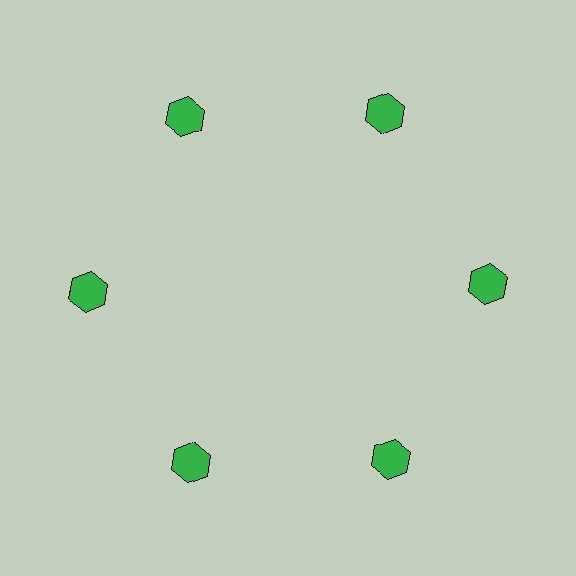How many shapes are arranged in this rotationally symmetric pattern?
There are 6 shapes, arranged in 6 groups of 1.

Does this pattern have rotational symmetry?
Yes, this pattern has 6-fold rotational symmetry. It looks the same after rotating 60 degrees around the center.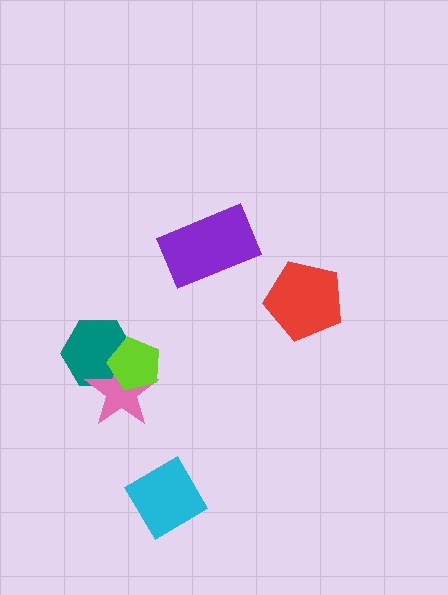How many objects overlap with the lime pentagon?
2 objects overlap with the lime pentagon.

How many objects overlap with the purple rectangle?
0 objects overlap with the purple rectangle.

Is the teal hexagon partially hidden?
Yes, it is partially covered by another shape.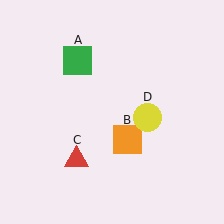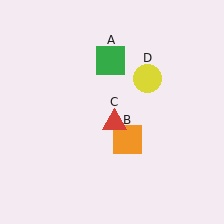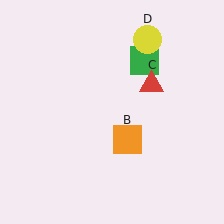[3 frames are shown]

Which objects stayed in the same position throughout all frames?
Orange square (object B) remained stationary.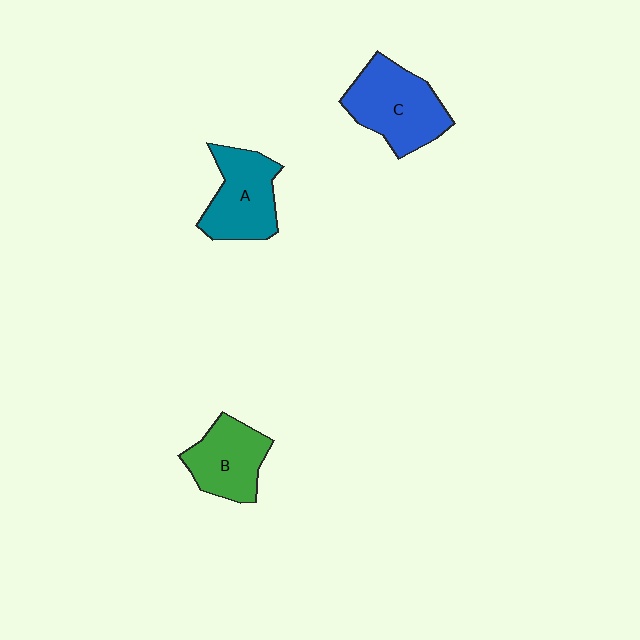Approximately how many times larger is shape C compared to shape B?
Approximately 1.3 times.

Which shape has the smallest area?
Shape B (green).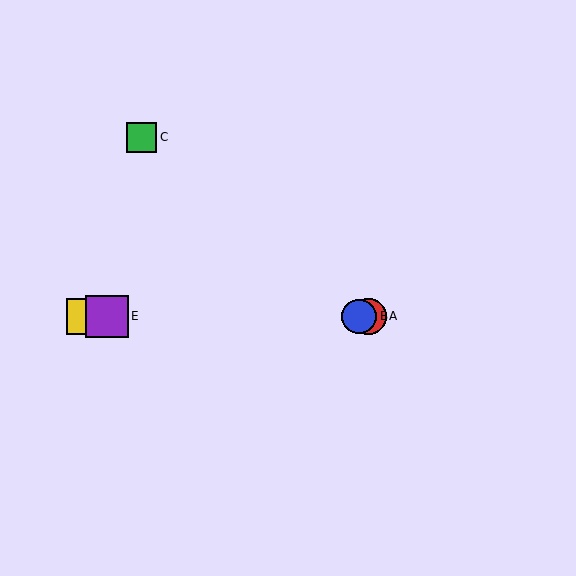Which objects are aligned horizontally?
Objects A, B, D, E are aligned horizontally.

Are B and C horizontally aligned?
No, B is at y≈316 and C is at y≈137.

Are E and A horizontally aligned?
Yes, both are at y≈316.